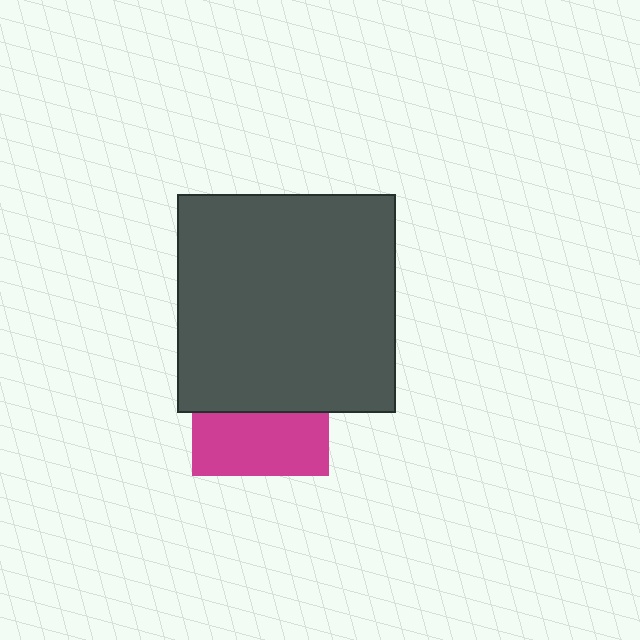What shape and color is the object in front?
The object in front is a dark gray square.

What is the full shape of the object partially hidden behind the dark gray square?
The partially hidden object is a magenta square.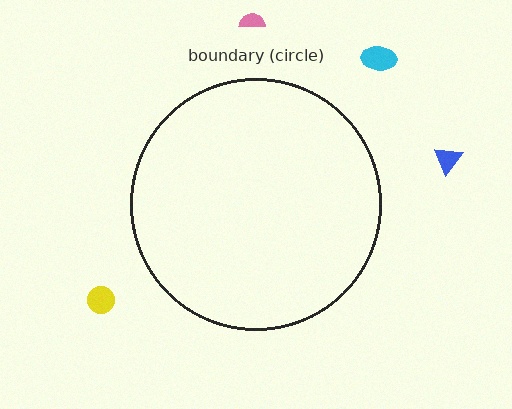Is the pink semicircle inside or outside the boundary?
Outside.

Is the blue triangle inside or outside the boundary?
Outside.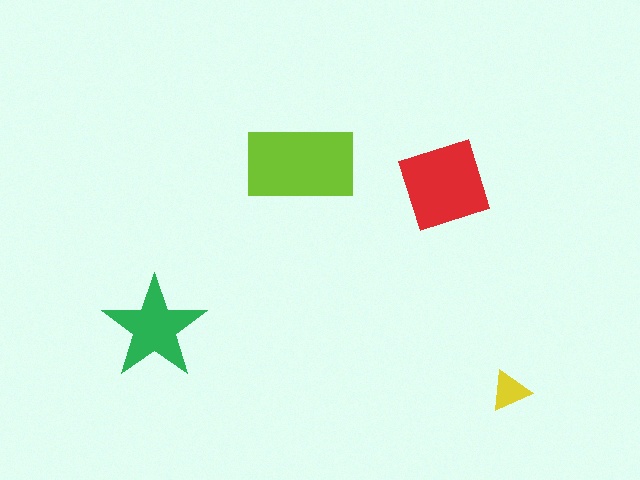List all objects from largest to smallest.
The lime rectangle, the red square, the green star, the yellow triangle.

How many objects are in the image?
There are 4 objects in the image.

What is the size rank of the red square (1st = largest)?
2nd.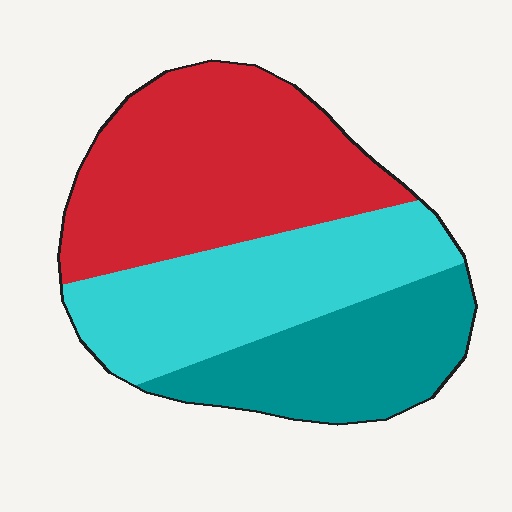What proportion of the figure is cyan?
Cyan covers around 30% of the figure.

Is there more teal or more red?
Red.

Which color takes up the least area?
Teal, at roughly 25%.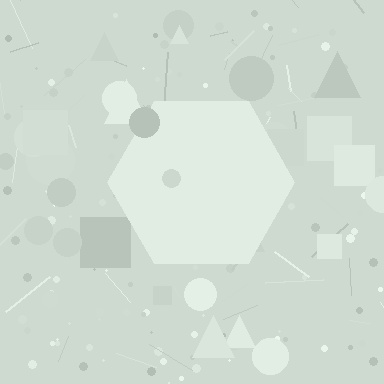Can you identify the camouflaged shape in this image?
The camouflaged shape is a hexagon.